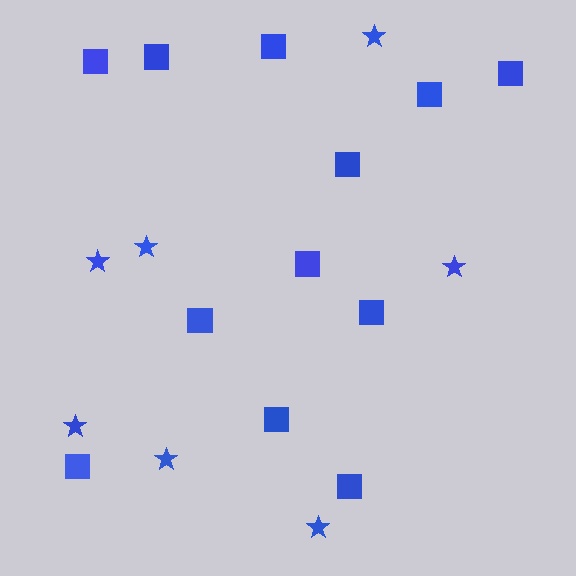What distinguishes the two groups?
There are 2 groups: one group of squares (12) and one group of stars (7).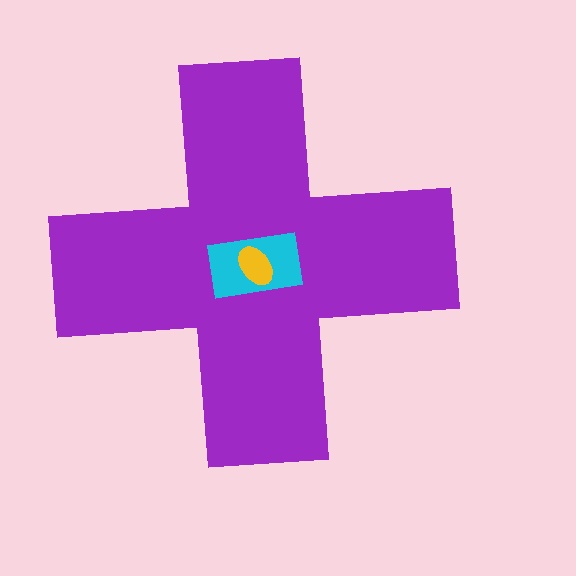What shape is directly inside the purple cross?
The cyan rectangle.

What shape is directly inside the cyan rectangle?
The yellow ellipse.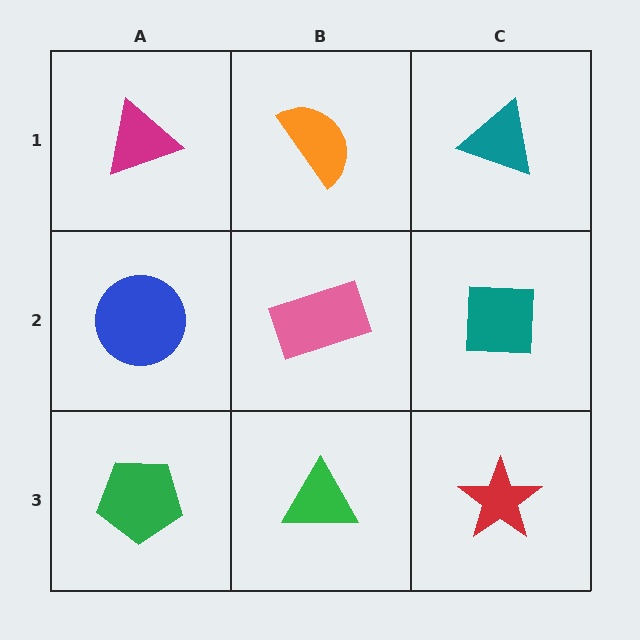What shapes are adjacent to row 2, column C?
A teal triangle (row 1, column C), a red star (row 3, column C), a pink rectangle (row 2, column B).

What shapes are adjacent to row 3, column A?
A blue circle (row 2, column A), a green triangle (row 3, column B).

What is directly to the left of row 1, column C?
An orange semicircle.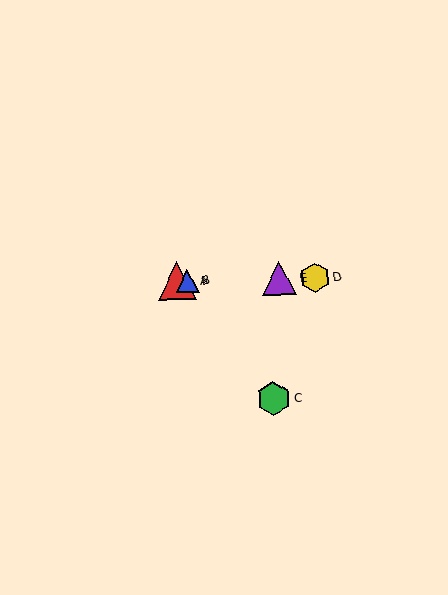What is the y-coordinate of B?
Object B is at y≈281.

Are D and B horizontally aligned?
Yes, both are at y≈277.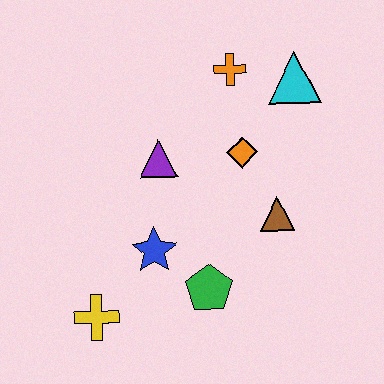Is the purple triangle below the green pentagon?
No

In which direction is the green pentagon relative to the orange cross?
The green pentagon is below the orange cross.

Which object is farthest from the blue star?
The cyan triangle is farthest from the blue star.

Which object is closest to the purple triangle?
The orange diamond is closest to the purple triangle.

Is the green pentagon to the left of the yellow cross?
No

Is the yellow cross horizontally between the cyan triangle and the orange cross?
No